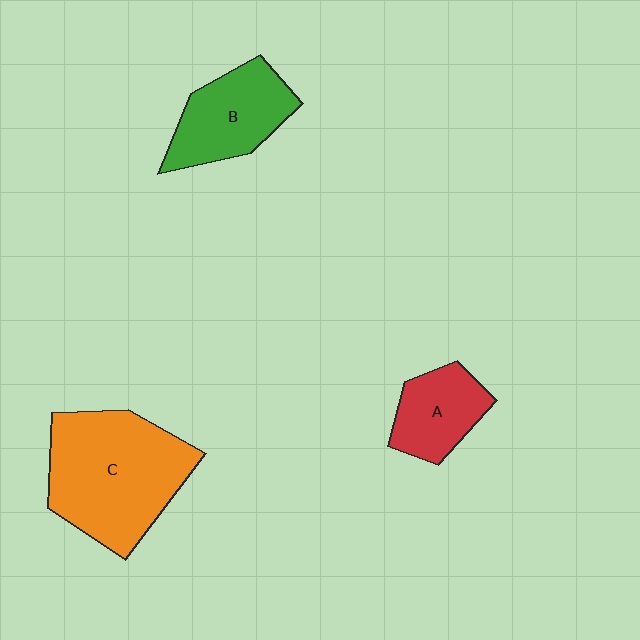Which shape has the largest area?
Shape C (orange).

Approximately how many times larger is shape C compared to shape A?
Approximately 2.3 times.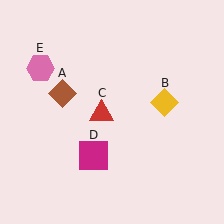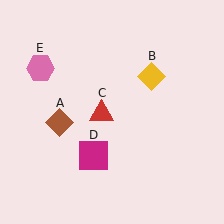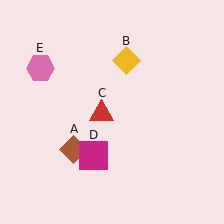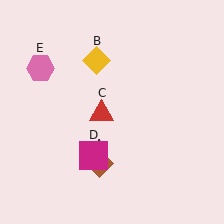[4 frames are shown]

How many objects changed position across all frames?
2 objects changed position: brown diamond (object A), yellow diamond (object B).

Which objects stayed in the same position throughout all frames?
Red triangle (object C) and magenta square (object D) and pink hexagon (object E) remained stationary.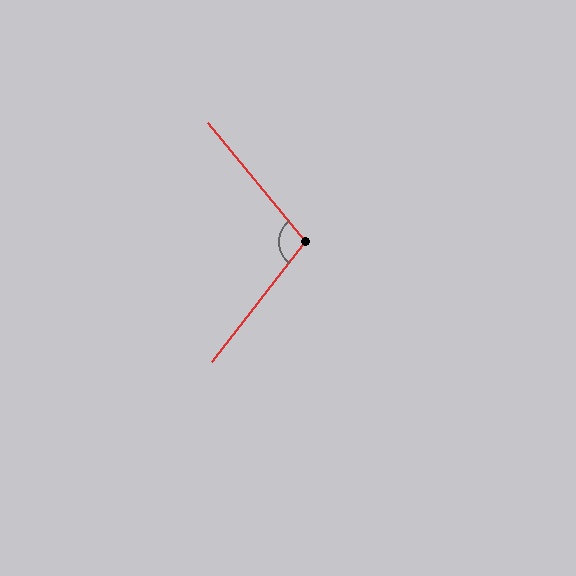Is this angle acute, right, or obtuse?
It is obtuse.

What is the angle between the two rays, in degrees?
Approximately 102 degrees.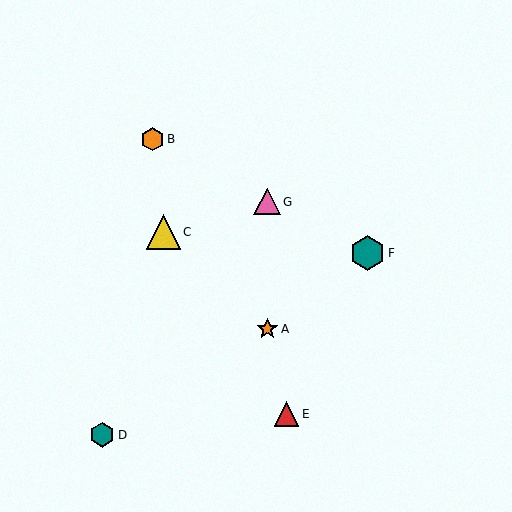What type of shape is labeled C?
Shape C is a yellow triangle.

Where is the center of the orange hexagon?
The center of the orange hexagon is at (152, 139).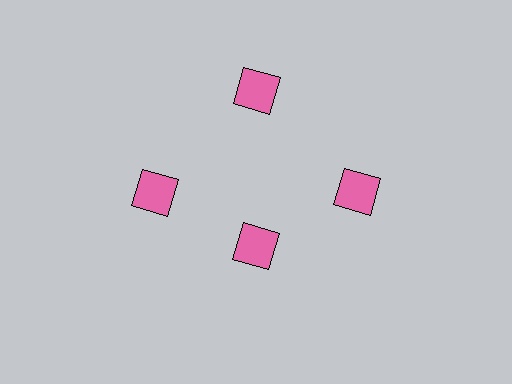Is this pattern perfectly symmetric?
No. The 4 pink squares are arranged in a ring, but one element near the 6 o'clock position is pulled inward toward the center, breaking the 4-fold rotational symmetry.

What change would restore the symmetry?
The symmetry would be restored by moving it outward, back onto the ring so that all 4 squares sit at equal angles and equal distance from the center.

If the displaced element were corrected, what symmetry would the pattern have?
It would have 4-fold rotational symmetry — the pattern would map onto itself every 90 degrees.